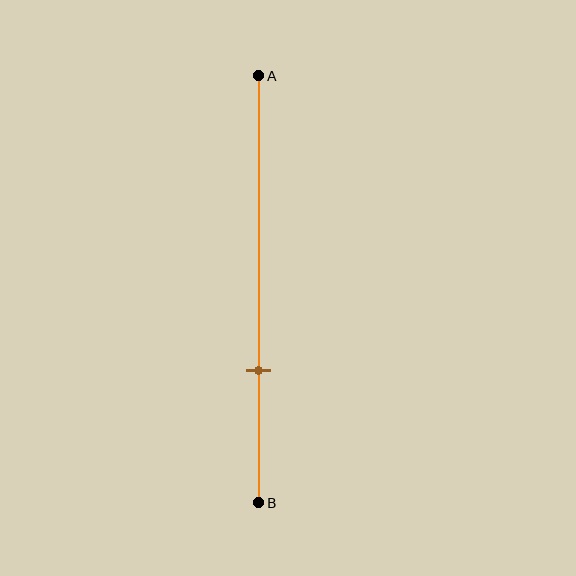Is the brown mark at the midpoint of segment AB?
No, the mark is at about 70% from A, not at the 50% midpoint.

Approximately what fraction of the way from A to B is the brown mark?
The brown mark is approximately 70% of the way from A to B.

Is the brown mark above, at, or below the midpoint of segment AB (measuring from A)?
The brown mark is below the midpoint of segment AB.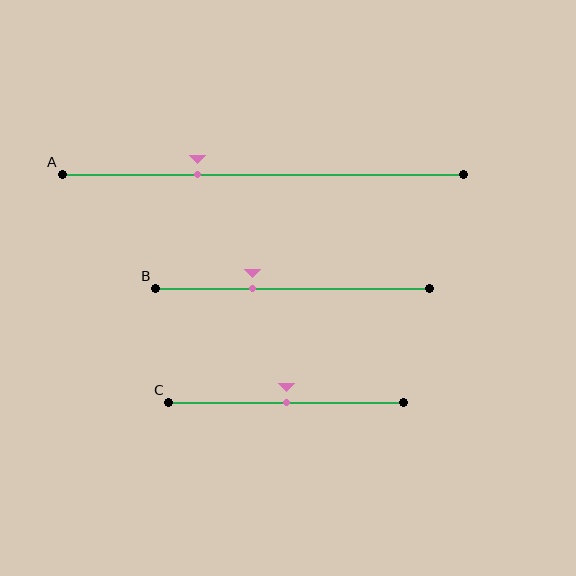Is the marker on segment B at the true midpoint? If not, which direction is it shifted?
No, the marker on segment B is shifted to the left by about 15% of the segment length.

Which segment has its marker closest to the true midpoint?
Segment C has its marker closest to the true midpoint.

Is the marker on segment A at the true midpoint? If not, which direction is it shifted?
No, the marker on segment A is shifted to the left by about 16% of the segment length.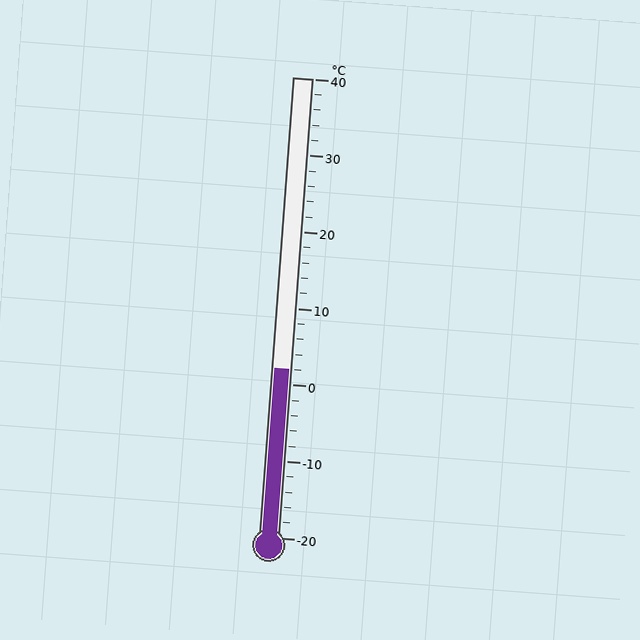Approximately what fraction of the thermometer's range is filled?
The thermometer is filled to approximately 35% of its range.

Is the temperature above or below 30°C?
The temperature is below 30°C.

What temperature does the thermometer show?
The thermometer shows approximately 2°C.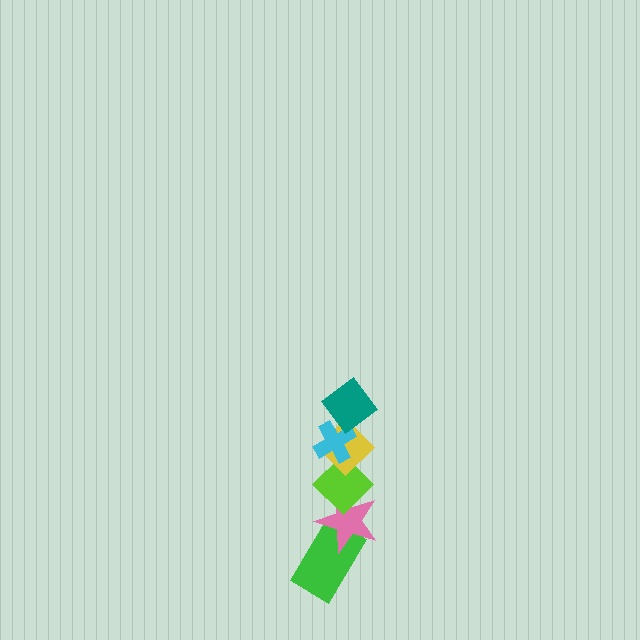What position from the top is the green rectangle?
The green rectangle is 6th from the top.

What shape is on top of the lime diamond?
The yellow diamond is on top of the lime diamond.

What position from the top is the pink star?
The pink star is 5th from the top.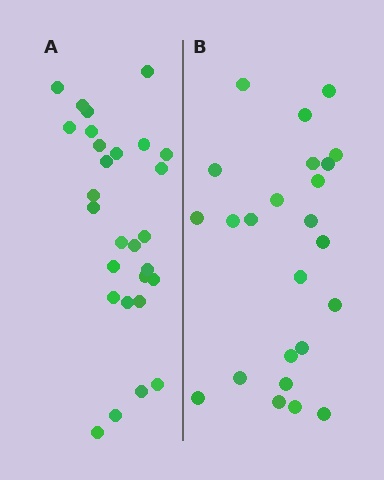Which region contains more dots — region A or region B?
Region A (the left region) has more dots.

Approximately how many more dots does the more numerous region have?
Region A has about 4 more dots than region B.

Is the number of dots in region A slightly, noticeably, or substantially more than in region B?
Region A has only slightly more — the two regions are fairly close. The ratio is roughly 1.2 to 1.